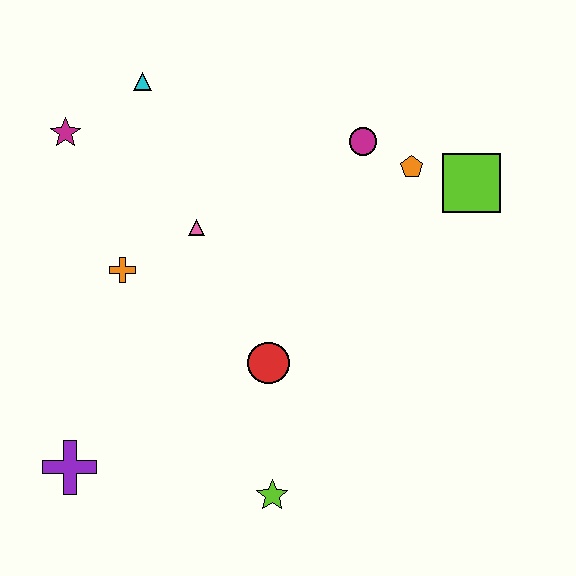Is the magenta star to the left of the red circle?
Yes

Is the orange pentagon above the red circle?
Yes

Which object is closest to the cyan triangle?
The magenta star is closest to the cyan triangle.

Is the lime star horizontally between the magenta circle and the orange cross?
Yes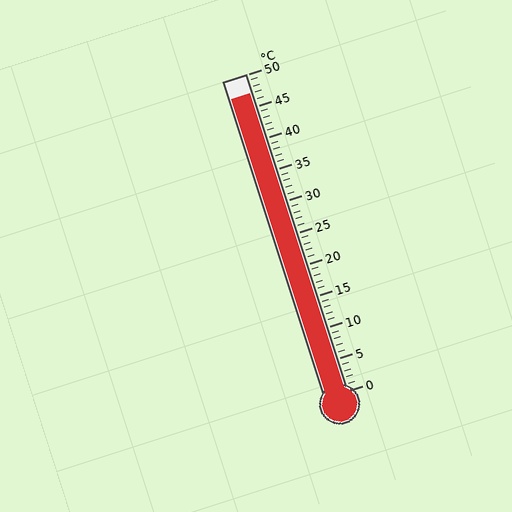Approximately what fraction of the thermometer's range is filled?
The thermometer is filled to approximately 95% of its range.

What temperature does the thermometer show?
The thermometer shows approximately 47°C.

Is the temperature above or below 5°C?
The temperature is above 5°C.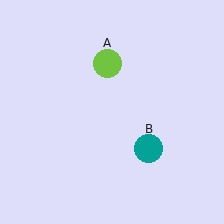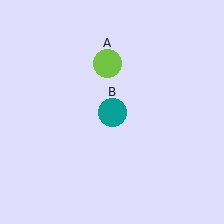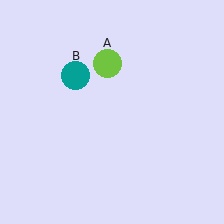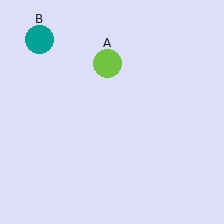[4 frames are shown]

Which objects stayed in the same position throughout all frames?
Lime circle (object A) remained stationary.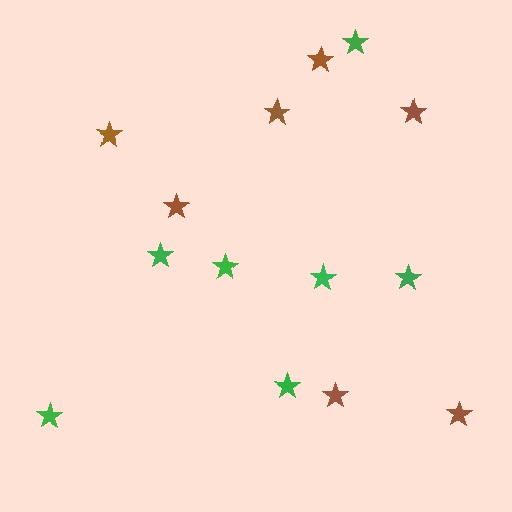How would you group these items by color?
There are 2 groups: one group of brown stars (7) and one group of green stars (7).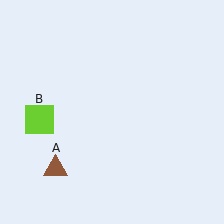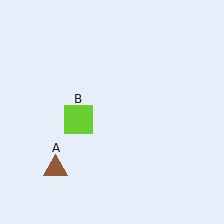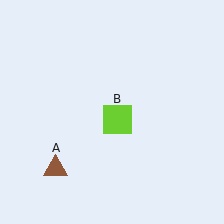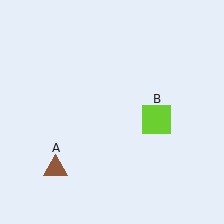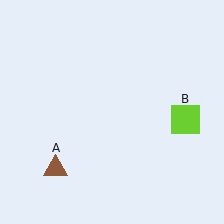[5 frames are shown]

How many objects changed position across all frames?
1 object changed position: lime square (object B).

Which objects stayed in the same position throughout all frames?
Brown triangle (object A) remained stationary.